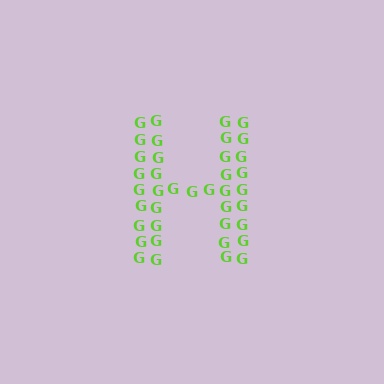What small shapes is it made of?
It is made of small letter G's.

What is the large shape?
The large shape is the letter H.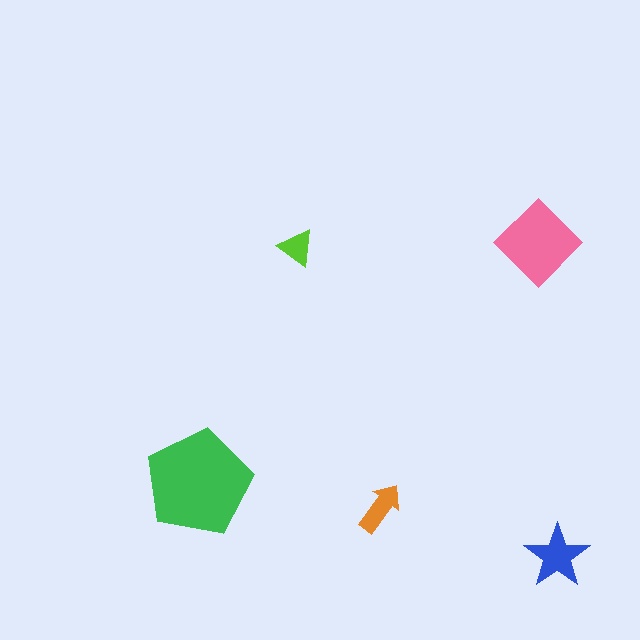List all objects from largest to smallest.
The green pentagon, the pink diamond, the blue star, the orange arrow, the lime triangle.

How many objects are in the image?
There are 5 objects in the image.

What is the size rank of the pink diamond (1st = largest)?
2nd.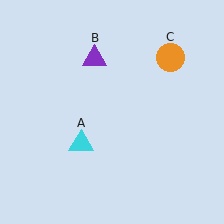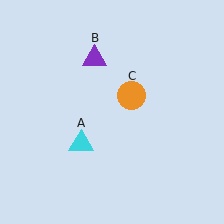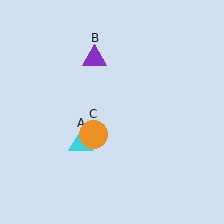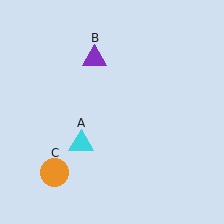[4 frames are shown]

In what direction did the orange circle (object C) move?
The orange circle (object C) moved down and to the left.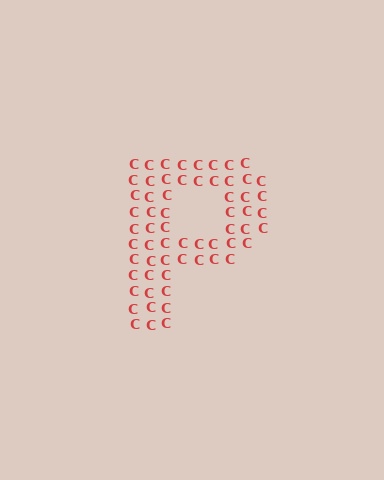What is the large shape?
The large shape is the letter P.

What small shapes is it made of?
It is made of small letter C's.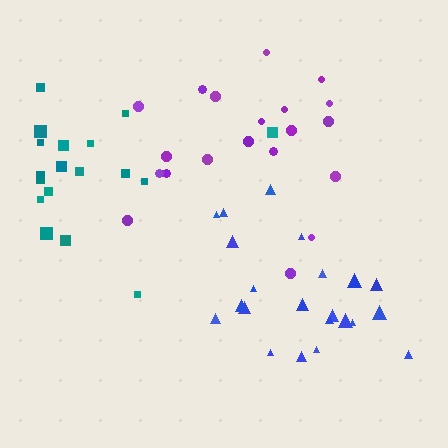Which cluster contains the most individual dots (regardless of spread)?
Blue (22).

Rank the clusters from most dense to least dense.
blue, purple, teal.